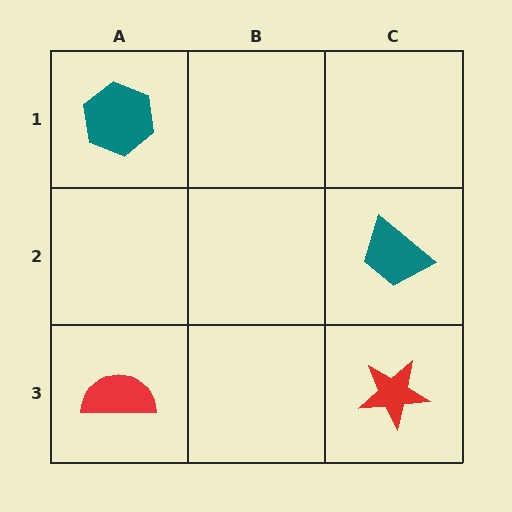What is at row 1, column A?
A teal hexagon.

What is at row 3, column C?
A red star.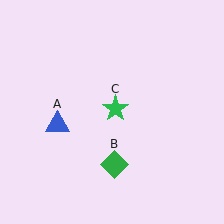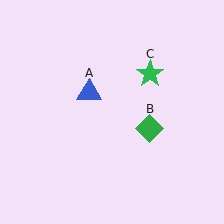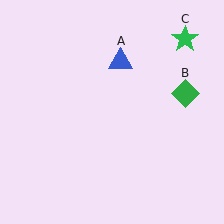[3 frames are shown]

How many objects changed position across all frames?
3 objects changed position: blue triangle (object A), green diamond (object B), green star (object C).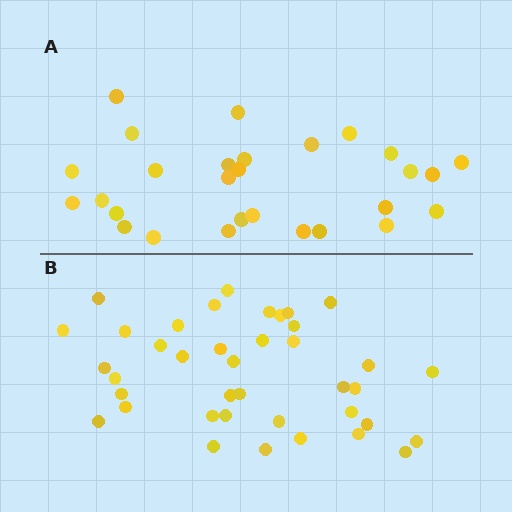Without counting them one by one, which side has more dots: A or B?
Region B (the bottom region) has more dots.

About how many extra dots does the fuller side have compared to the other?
Region B has roughly 12 or so more dots than region A.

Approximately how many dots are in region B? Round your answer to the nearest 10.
About 40 dots. (The exact count is 39, which rounds to 40.)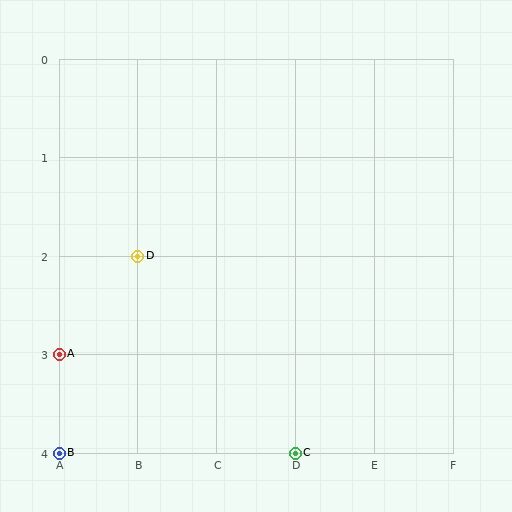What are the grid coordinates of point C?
Point C is at grid coordinates (D, 4).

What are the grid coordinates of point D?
Point D is at grid coordinates (B, 2).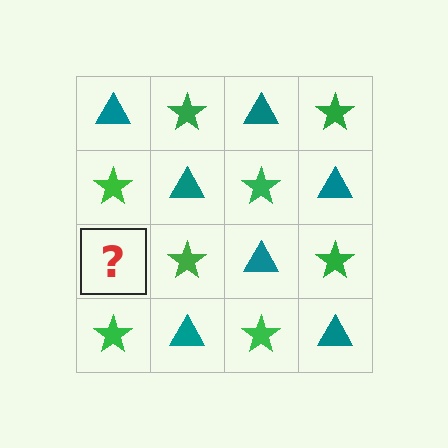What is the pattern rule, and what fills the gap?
The rule is that it alternates teal triangle and green star in a checkerboard pattern. The gap should be filled with a teal triangle.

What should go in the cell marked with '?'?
The missing cell should contain a teal triangle.